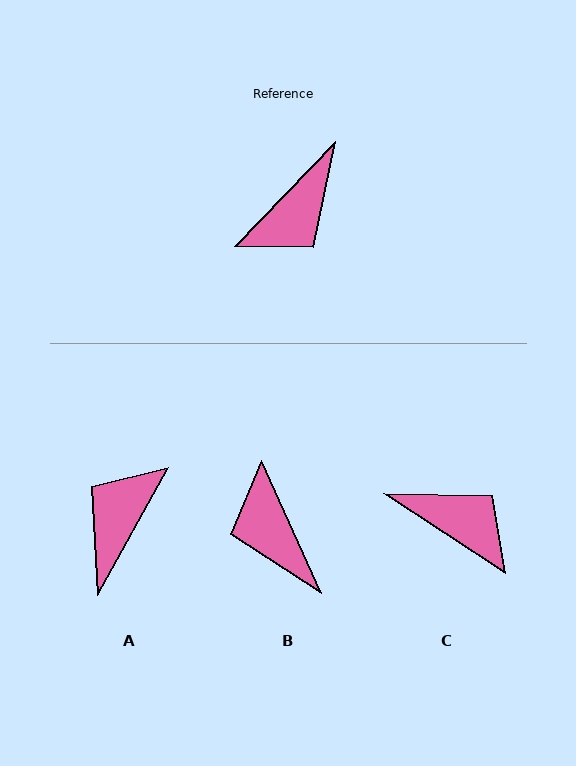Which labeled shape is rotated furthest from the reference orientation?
A, about 166 degrees away.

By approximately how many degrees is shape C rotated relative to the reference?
Approximately 100 degrees counter-clockwise.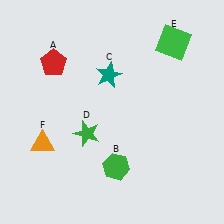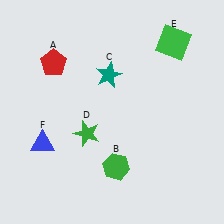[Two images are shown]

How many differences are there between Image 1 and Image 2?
There is 1 difference between the two images.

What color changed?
The triangle (F) changed from orange in Image 1 to blue in Image 2.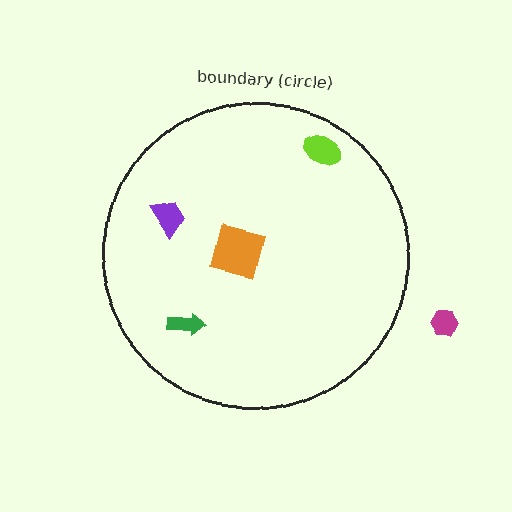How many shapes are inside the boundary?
4 inside, 1 outside.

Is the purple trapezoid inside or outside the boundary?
Inside.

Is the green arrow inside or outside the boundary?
Inside.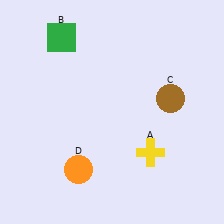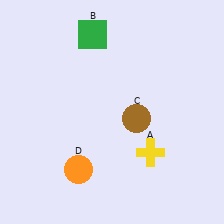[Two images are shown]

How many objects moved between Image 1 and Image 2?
2 objects moved between the two images.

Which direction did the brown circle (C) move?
The brown circle (C) moved left.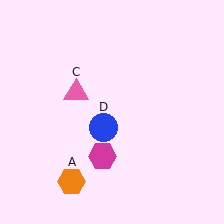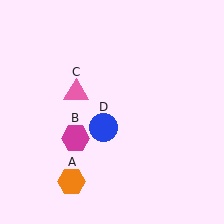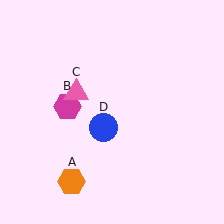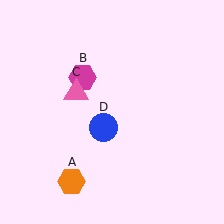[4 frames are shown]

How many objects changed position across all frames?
1 object changed position: magenta hexagon (object B).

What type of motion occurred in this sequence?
The magenta hexagon (object B) rotated clockwise around the center of the scene.